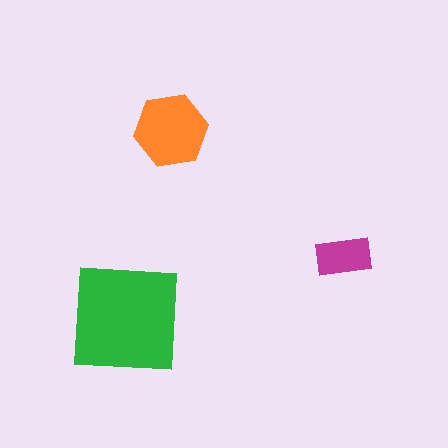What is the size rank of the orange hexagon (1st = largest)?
2nd.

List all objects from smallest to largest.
The magenta rectangle, the orange hexagon, the green square.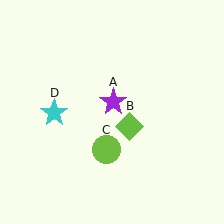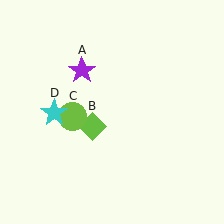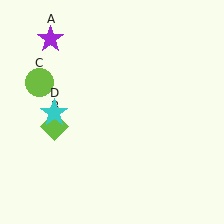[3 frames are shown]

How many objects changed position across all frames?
3 objects changed position: purple star (object A), lime diamond (object B), lime circle (object C).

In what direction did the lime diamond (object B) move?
The lime diamond (object B) moved left.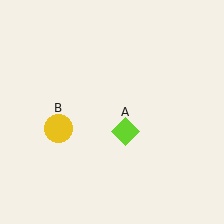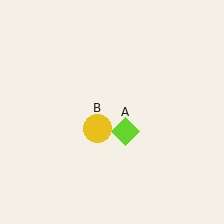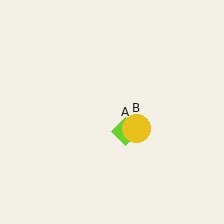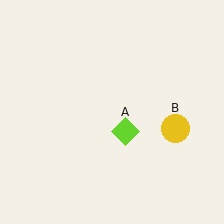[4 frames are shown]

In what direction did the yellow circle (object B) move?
The yellow circle (object B) moved right.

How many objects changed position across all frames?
1 object changed position: yellow circle (object B).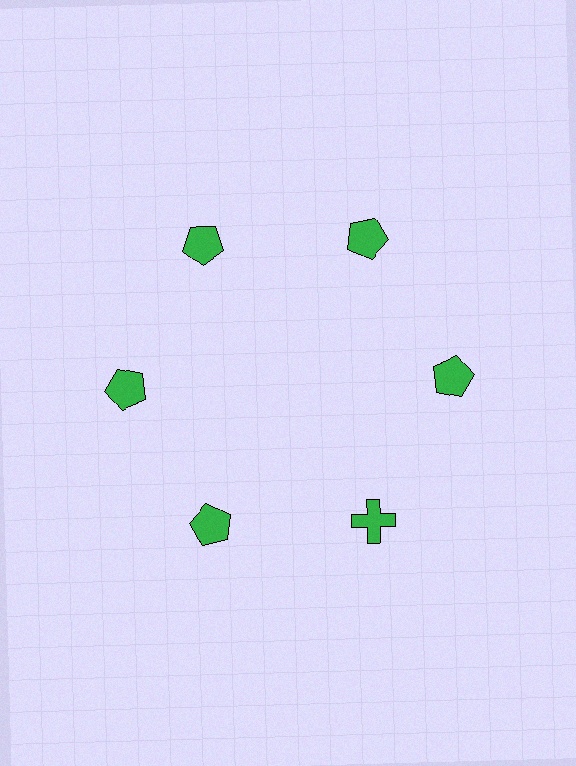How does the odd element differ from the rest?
It has a different shape: cross instead of pentagon.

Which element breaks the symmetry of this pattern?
The green cross at roughly the 5 o'clock position breaks the symmetry. All other shapes are green pentagons.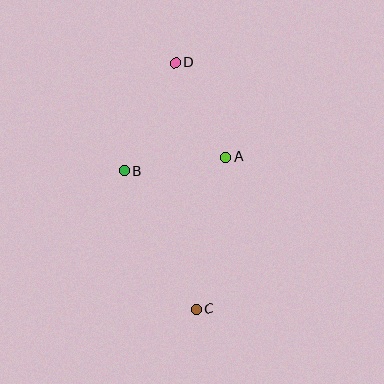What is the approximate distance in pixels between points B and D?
The distance between B and D is approximately 119 pixels.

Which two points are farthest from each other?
Points C and D are farthest from each other.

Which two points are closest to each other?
Points A and B are closest to each other.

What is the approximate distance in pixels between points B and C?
The distance between B and C is approximately 156 pixels.